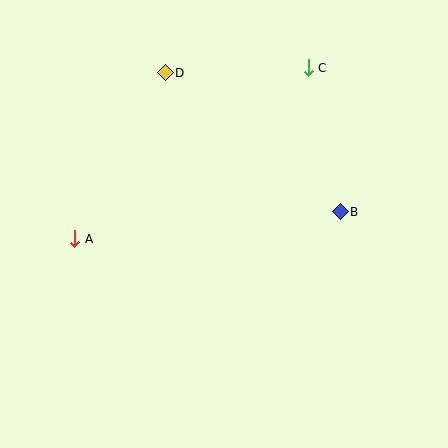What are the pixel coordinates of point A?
Point A is at (75, 239).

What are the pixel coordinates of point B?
Point B is at (340, 212).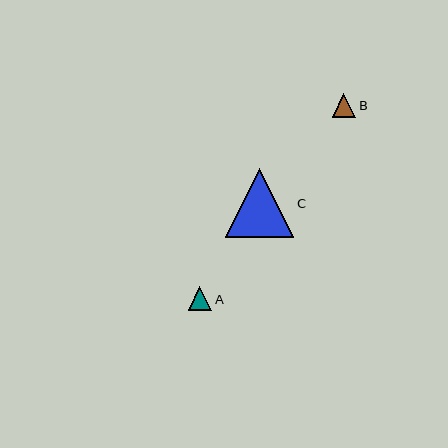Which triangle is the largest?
Triangle C is the largest with a size of approximately 69 pixels.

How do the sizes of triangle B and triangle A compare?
Triangle B and triangle A are approximately the same size.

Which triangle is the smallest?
Triangle A is the smallest with a size of approximately 24 pixels.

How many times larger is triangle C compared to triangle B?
Triangle C is approximately 2.9 times the size of triangle B.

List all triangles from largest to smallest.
From largest to smallest: C, B, A.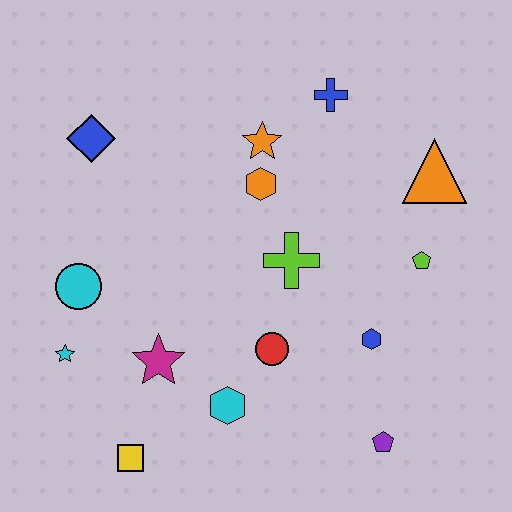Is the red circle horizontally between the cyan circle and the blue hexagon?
Yes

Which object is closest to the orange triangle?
The lime pentagon is closest to the orange triangle.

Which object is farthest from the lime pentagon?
The cyan star is farthest from the lime pentagon.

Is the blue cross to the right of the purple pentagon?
No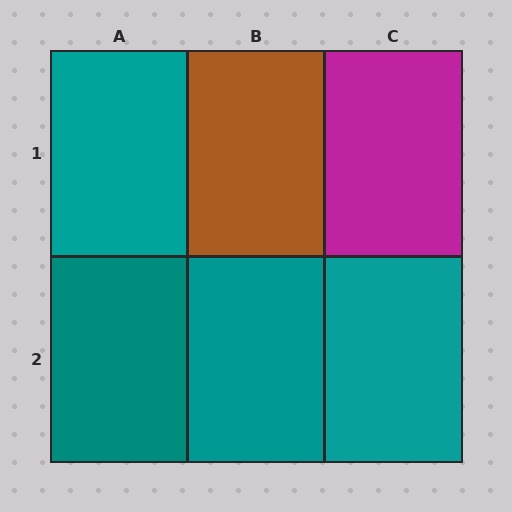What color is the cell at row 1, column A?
Teal.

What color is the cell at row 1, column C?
Magenta.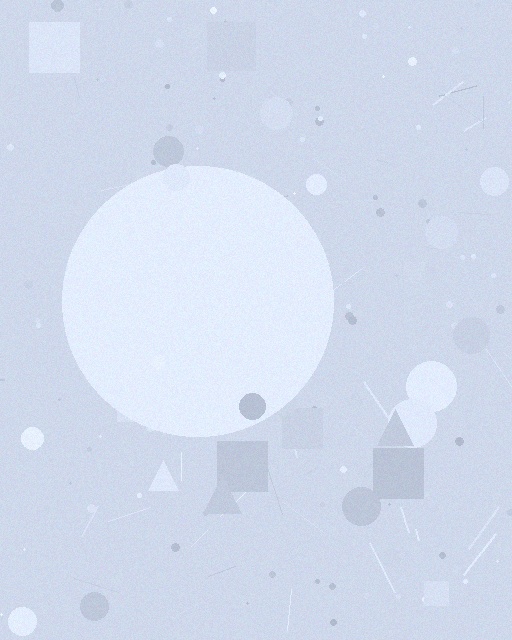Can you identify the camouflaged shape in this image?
The camouflaged shape is a circle.